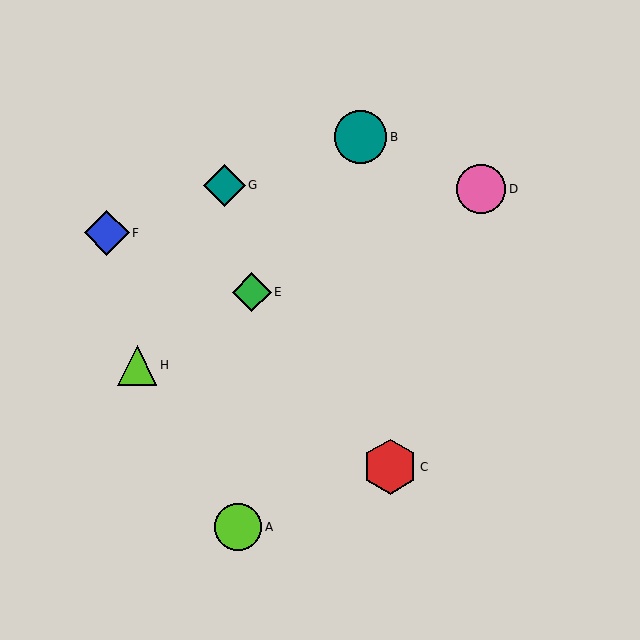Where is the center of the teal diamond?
The center of the teal diamond is at (224, 185).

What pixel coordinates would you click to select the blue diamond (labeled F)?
Click at (107, 233) to select the blue diamond F.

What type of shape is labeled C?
Shape C is a red hexagon.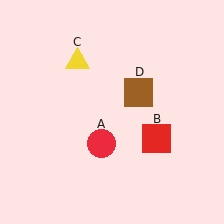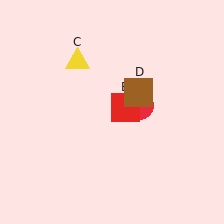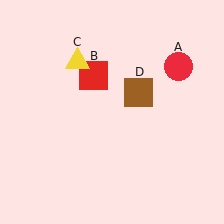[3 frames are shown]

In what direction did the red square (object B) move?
The red square (object B) moved up and to the left.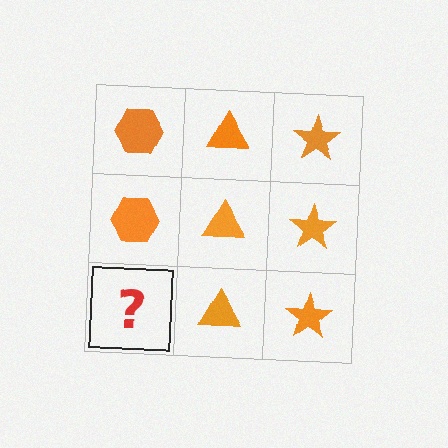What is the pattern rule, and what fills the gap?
The rule is that each column has a consistent shape. The gap should be filled with an orange hexagon.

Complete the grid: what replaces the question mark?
The question mark should be replaced with an orange hexagon.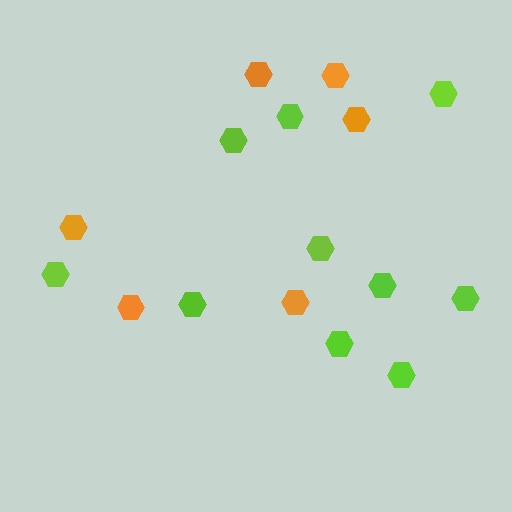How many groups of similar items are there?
There are 2 groups: one group of orange hexagons (6) and one group of lime hexagons (10).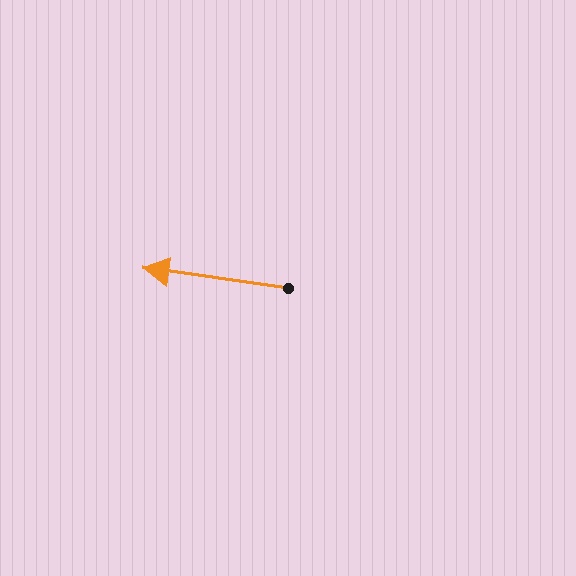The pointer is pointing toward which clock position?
Roughly 9 o'clock.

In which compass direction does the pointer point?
West.